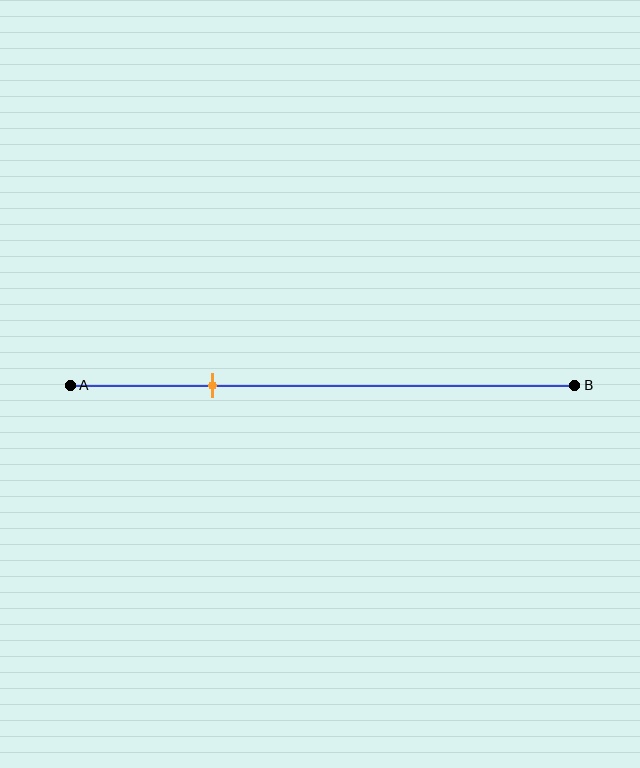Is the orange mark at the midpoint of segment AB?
No, the mark is at about 30% from A, not at the 50% midpoint.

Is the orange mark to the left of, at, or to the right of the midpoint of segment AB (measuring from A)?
The orange mark is to the left of the midpoint of segment AB.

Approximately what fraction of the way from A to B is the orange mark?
The orange mark is approximately 30% of the way from A to B.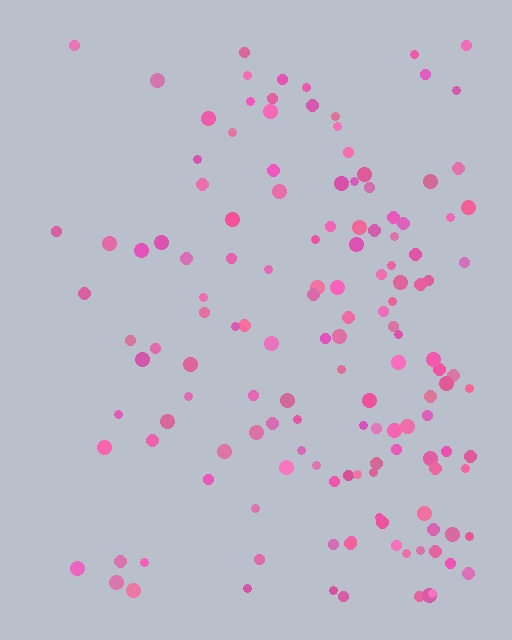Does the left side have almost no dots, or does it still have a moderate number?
Still a moderate number, just noticeably fewer than the right.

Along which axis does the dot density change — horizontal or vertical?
Horizontal.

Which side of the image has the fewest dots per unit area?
The left.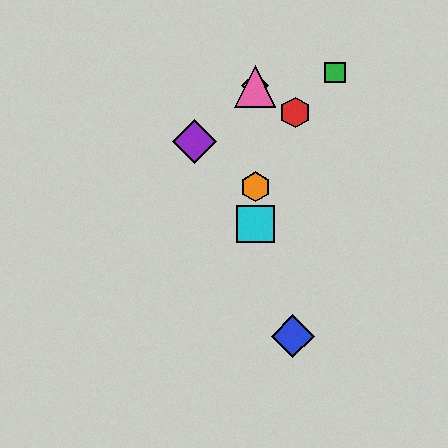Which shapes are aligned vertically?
The yellow diamond, the orange hexagon, the cyan square, the pink triangle are aligned vertically.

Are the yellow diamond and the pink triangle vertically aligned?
Yes, both are at x≈255.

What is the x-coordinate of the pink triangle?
The pink triangle is at x≈255.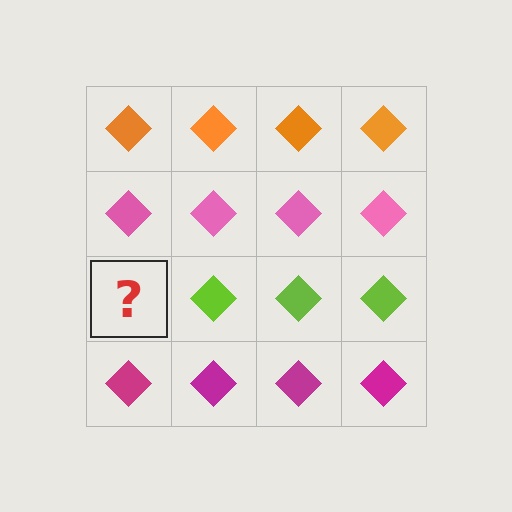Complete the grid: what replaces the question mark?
The question mark should be replaced with a lime diamond.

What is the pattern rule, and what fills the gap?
The rule is that each row has a consistent color. The gap should be filled with a lime diamond.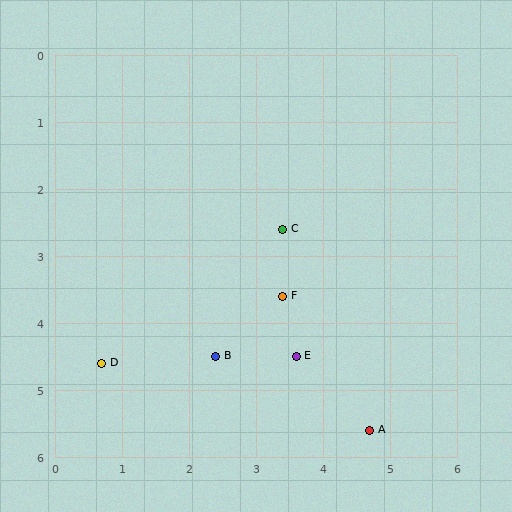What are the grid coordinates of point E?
Point E is at approximately (3.6, 4.5).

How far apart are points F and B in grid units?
Points F and B are about 1.3 grid units apart.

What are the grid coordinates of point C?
Point C is at approximately (3.4, 2.6).